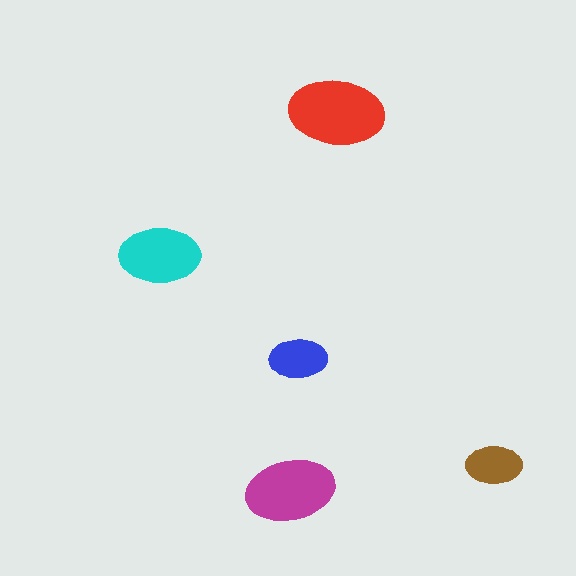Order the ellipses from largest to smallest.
the red one, the magenta one, the cyan one, the blue one, the brown one.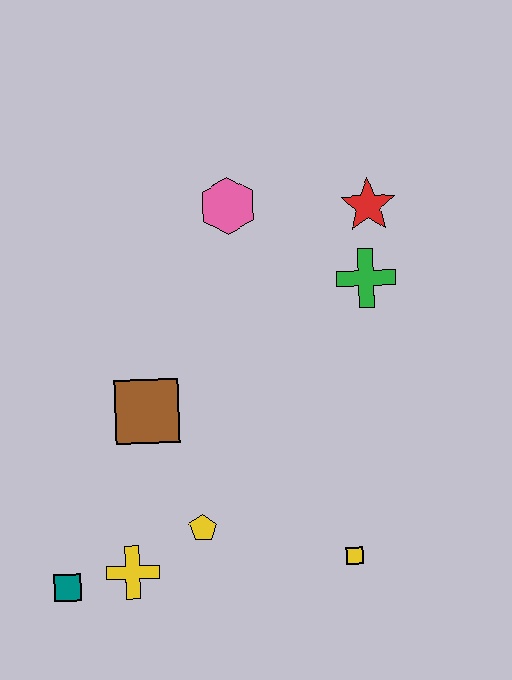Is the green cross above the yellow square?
Yes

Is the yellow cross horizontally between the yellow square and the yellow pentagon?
No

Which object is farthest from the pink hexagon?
The teal square is farthest from the pink hexagon.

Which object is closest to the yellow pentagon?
The yellow cross is closest to the yellow pentagon.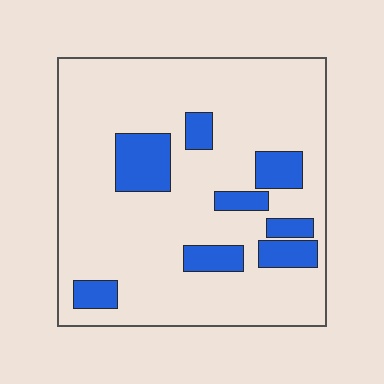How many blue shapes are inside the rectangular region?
8.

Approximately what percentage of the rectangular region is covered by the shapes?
Approximately 20%.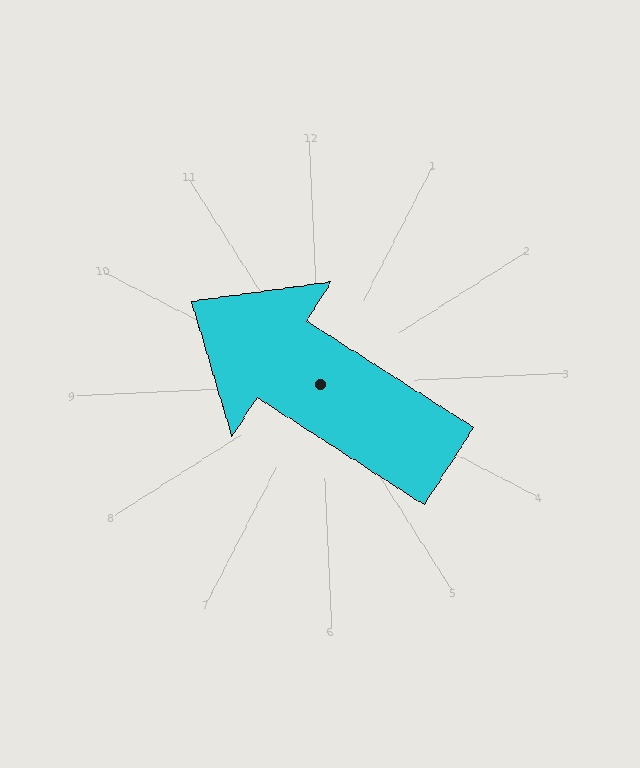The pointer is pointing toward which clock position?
Roughly 10 o'clock.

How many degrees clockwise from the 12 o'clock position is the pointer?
Approximately 305 degrees.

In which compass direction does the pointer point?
Northwest.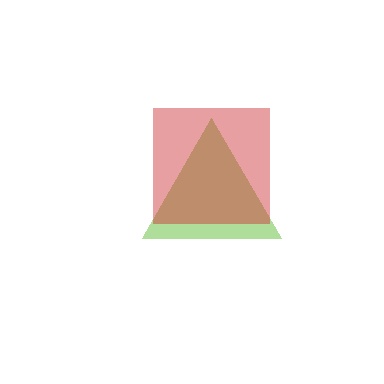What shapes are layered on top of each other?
The layered shapes are: a lime triangle, a red square.